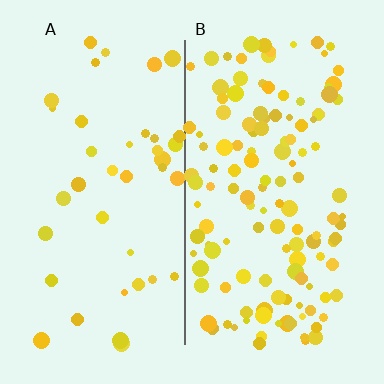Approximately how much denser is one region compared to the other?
Approximately 3.2× — region B over region A.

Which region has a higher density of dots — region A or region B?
B (the right).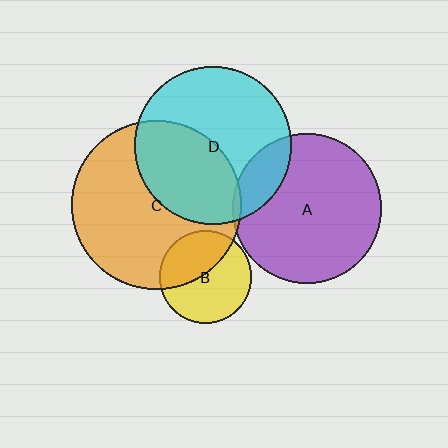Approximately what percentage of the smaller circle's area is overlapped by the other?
Approximately 5%.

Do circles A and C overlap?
Yes.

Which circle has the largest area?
Circle C (orange).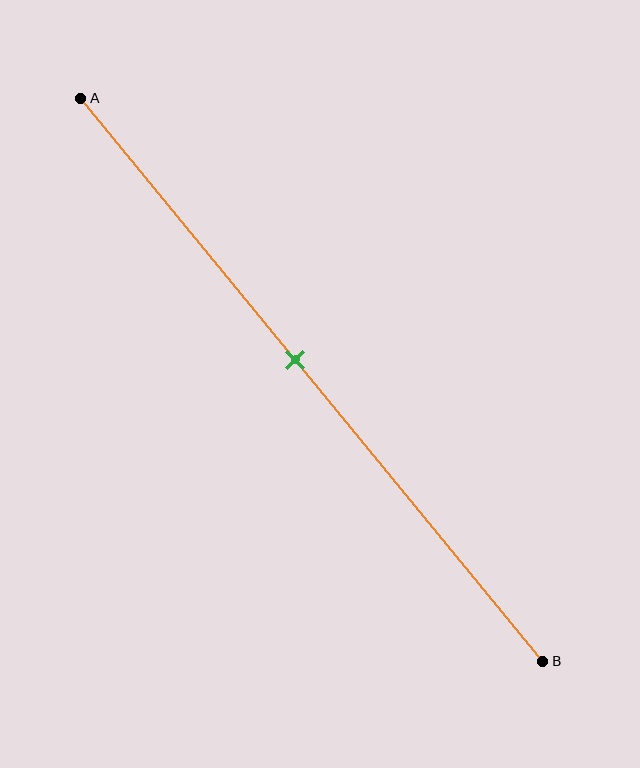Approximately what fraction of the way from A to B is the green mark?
The green mark is approximately 45% of the way from A to B.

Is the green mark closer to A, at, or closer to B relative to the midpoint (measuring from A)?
The green mark is closer to point A than the midpoint of segment AB.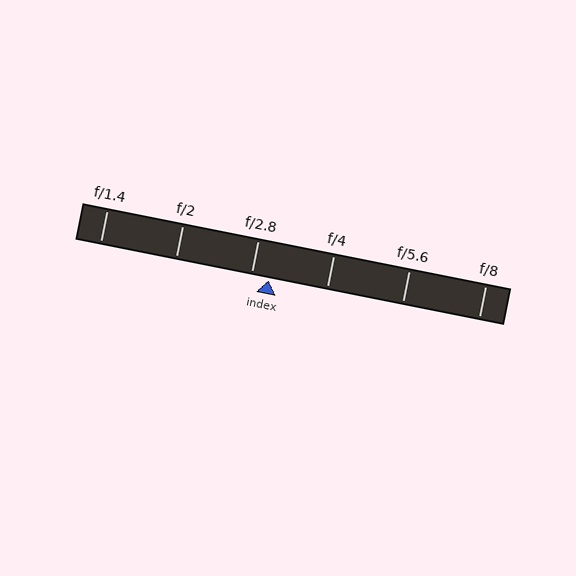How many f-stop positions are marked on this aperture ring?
There are 6 f-stop positions marked.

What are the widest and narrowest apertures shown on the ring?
The widest aperture shown is f/1.4 and the narrowest is f/8.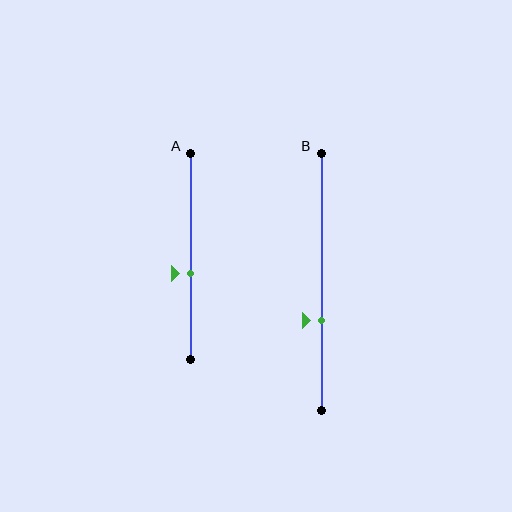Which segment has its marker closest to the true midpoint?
Segment A has its marker closest to the true midpoint.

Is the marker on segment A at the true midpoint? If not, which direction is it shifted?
No, the marker on segment A is shifted downward by about 8% of the segment length.